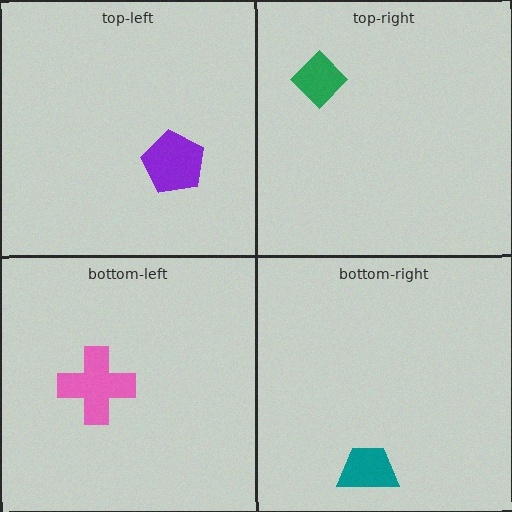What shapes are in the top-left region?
The purple pentagon.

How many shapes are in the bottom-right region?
1.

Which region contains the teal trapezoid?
The bottom-right region.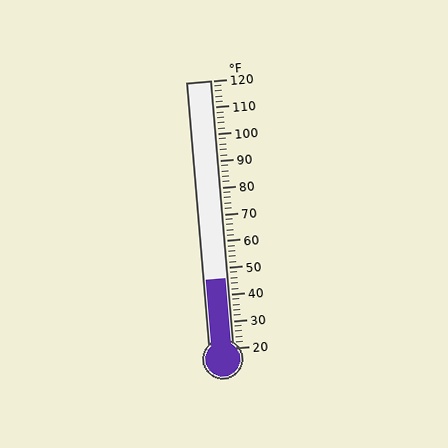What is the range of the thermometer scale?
The thermometer scale ranges from 20°F to 120°F.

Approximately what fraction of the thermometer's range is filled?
The thermometer is filled to approximately 25% of its range.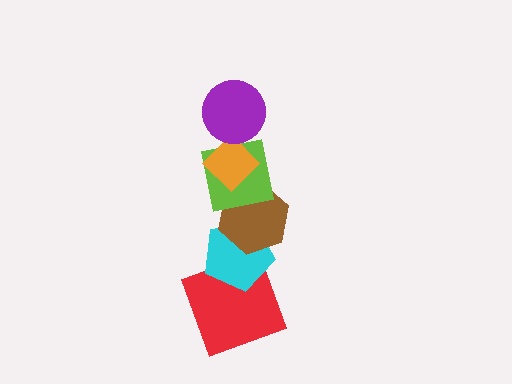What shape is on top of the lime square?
The orange diamond is on top of the lime square.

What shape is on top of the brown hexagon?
The lime square is on top of the brown hexagon.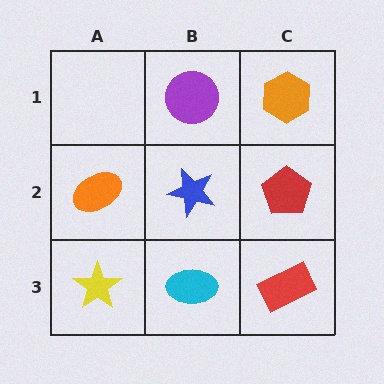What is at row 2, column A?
An orange ellipse.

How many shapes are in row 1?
2 shapes.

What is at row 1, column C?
An orange hexagon.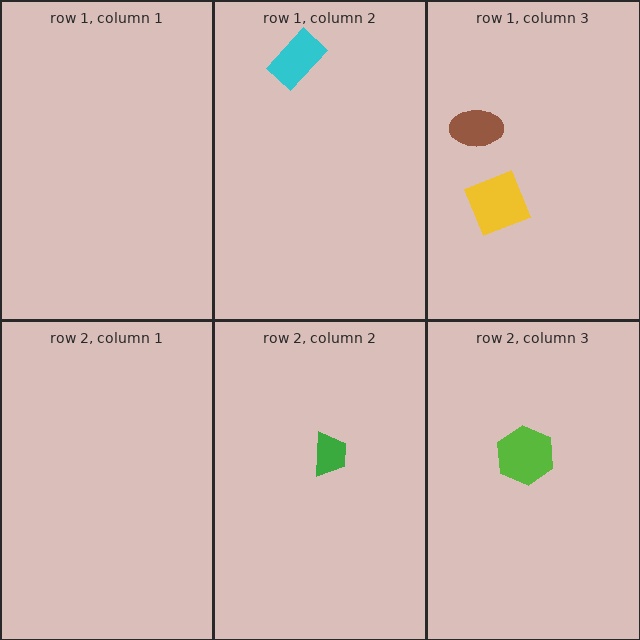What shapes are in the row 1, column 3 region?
The yellow diamond, the brown ellipse.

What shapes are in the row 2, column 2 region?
The green trapezoid.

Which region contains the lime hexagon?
The row 2, column 3 region.